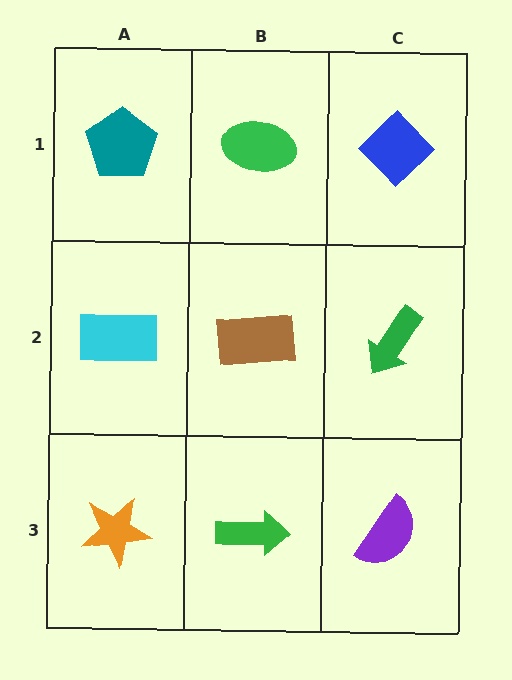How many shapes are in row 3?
3 shapes.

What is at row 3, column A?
An orange star.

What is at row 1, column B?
A green ellipse.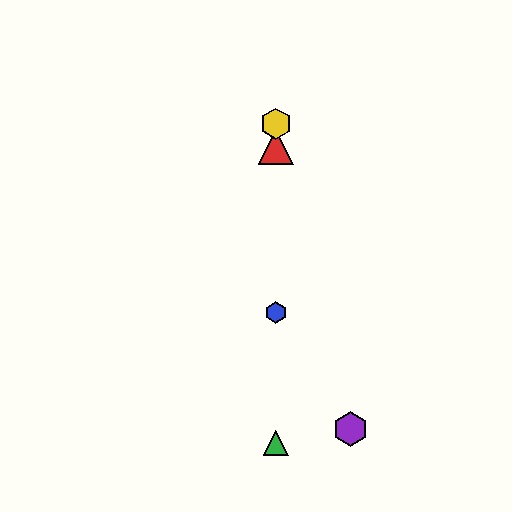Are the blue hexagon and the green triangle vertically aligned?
Yes, both are at x≈276.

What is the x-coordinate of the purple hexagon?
The purple hexagon is at x≈351.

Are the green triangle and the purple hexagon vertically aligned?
No, the green triangle is at x≈276 and the purple hexagon is at x≈351.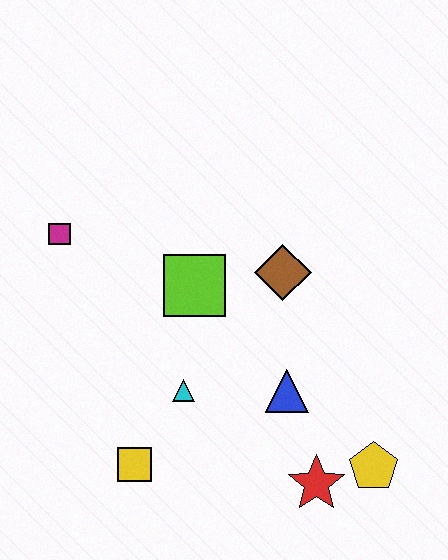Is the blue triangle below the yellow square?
No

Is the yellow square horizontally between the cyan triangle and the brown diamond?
No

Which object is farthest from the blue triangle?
The magenta square is farthest from the blue triangle.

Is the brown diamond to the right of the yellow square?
Yes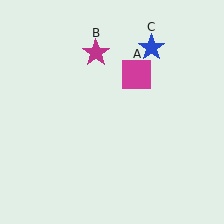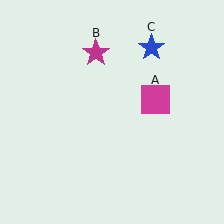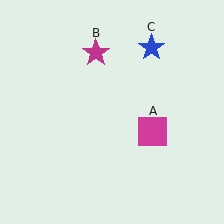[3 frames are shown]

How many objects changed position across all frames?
1 object changed position: magenta square (object A).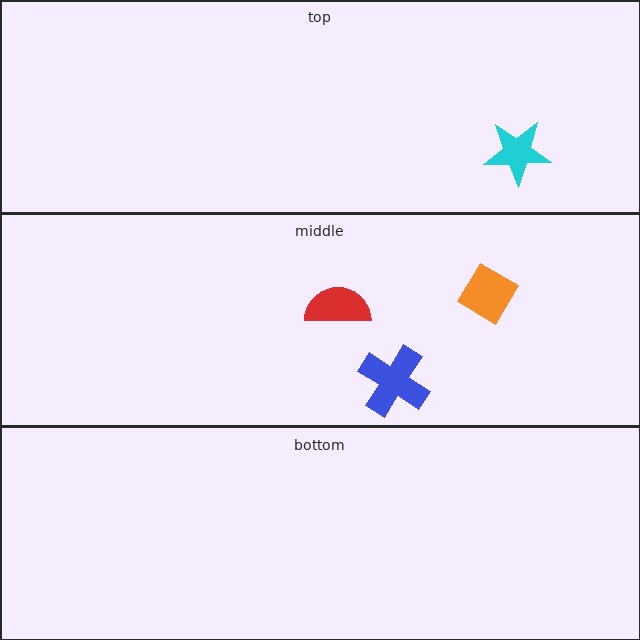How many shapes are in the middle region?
3.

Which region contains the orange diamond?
The middle region.